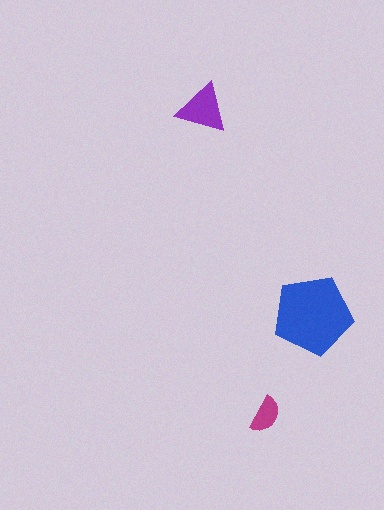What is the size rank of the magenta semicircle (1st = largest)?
3rd.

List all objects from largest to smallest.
The blue pentagon, the purple triangle, the magenta semicircle.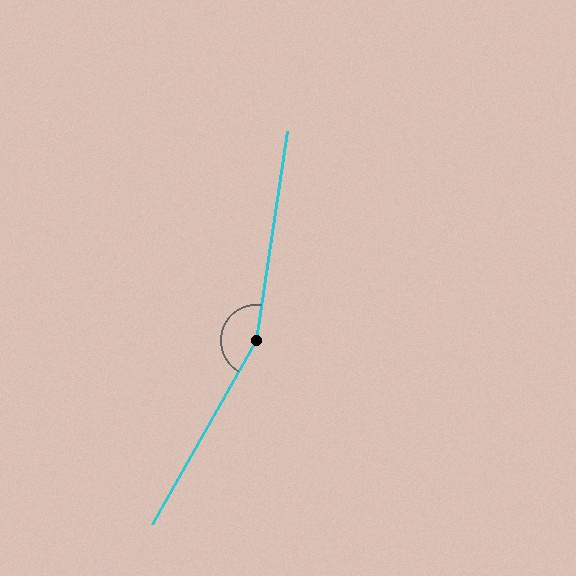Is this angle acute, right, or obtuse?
It is obtuse.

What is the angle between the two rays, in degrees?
Approximately 159 degrees.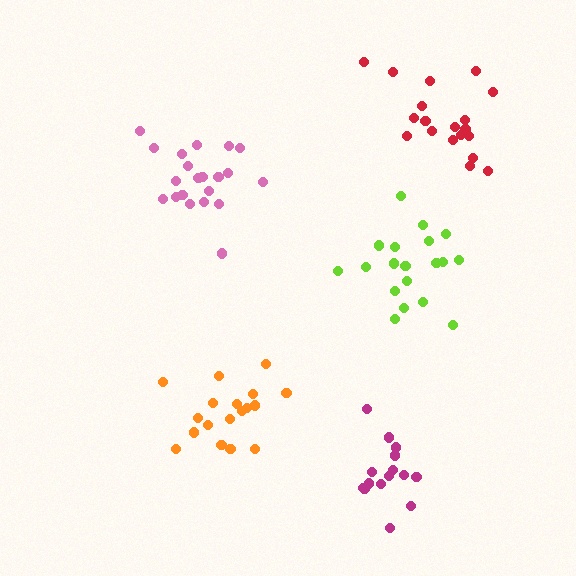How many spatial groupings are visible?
There are 5 spatial groupings.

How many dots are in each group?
Group 1: 19 dots, Group 2: 18 dots, Group 3: 21 dots, Group 4: 15 dots, Group 5: 19 dots (92 total).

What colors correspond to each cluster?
The clusters are colored: red, orange, pink, magenta, lime.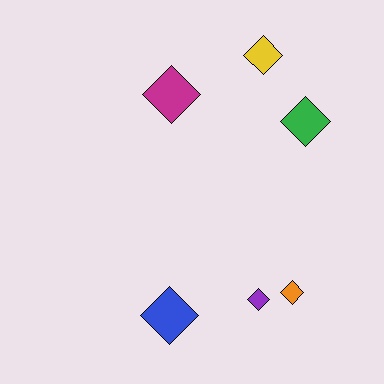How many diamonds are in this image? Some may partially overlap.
There are 6 diamonds.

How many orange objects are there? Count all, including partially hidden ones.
There is 1 orange object.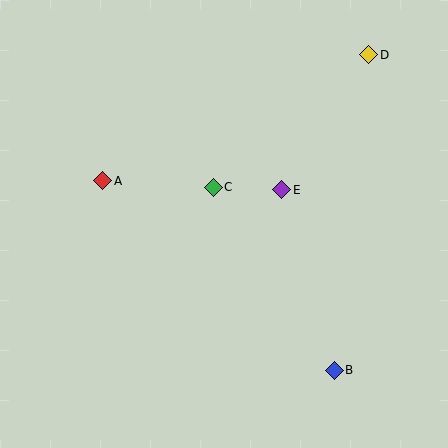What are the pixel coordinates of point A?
Point A is at (103, 181).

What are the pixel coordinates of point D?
Point D is at (369, 55).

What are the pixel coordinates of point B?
Point B is at (334, 370).